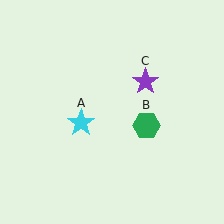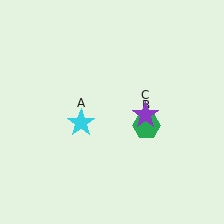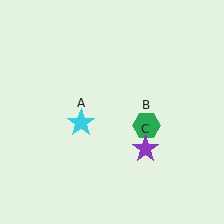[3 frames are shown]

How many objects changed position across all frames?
1 object changed position: purple star (object C).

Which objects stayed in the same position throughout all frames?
Cyan star (object A) and green hexagon (object B) remained stationary.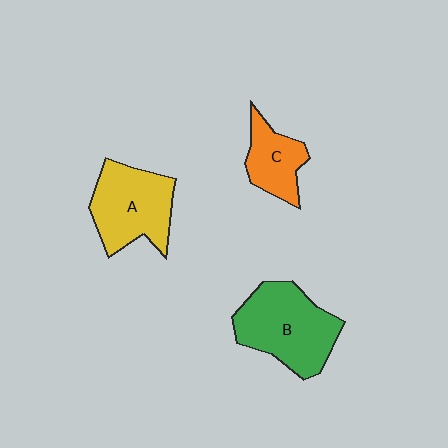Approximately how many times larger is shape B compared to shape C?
Approximately 1.9 times.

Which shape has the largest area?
Shape B (green).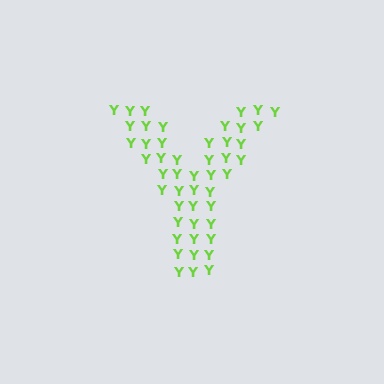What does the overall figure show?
The overall figure shows the letter Y.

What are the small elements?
The small elements are letter Y's.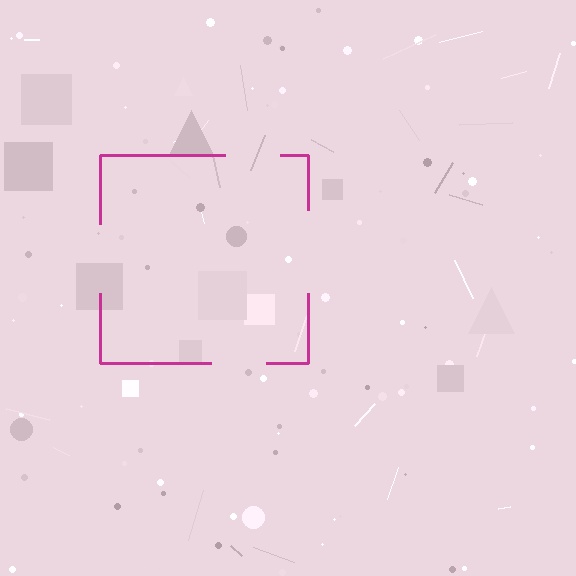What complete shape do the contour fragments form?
The contour fragments form a square.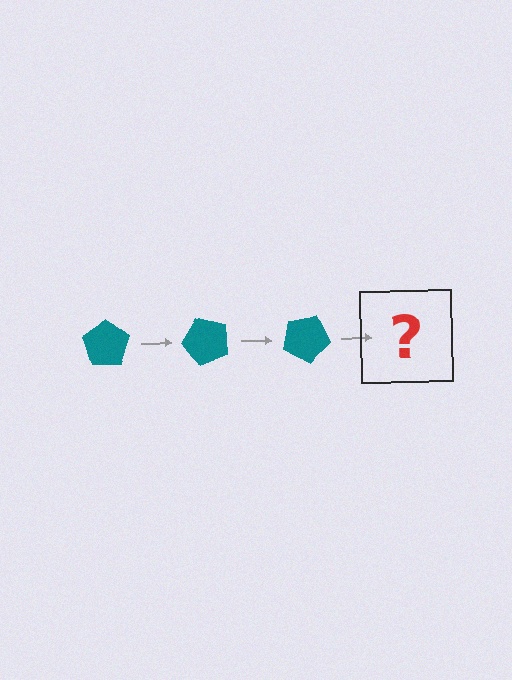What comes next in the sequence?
The next element should be a teal pentagon rotated 150 degrees.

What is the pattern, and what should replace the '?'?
The pattern is that the pentagon rotates 50 degrees each step. The '?' should be a teal pentagon rotated 150 degrees.